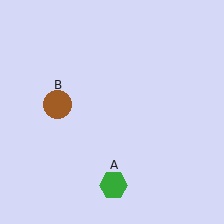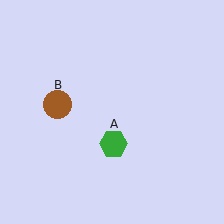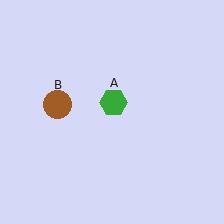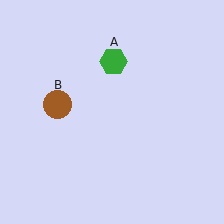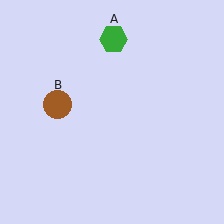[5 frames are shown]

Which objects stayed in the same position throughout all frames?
Brown circle (object B) remained stationary.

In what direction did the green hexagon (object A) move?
The green hexagon (object A) moved up.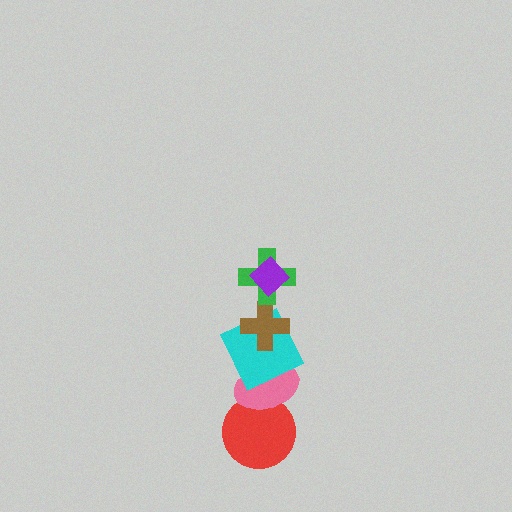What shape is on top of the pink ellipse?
The cyan square is on top of the pink ellipse.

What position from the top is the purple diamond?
The purple diamond is 1st from the top.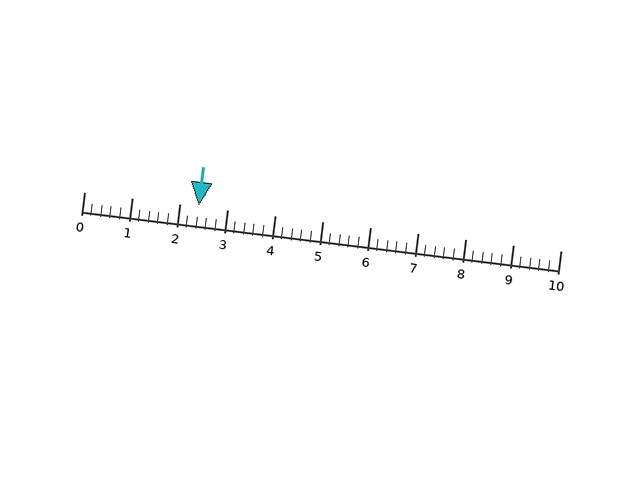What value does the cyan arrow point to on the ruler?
The cyan arrow points to approximately 2.4.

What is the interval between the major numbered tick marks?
The major tick marks are spaced 1 units apart.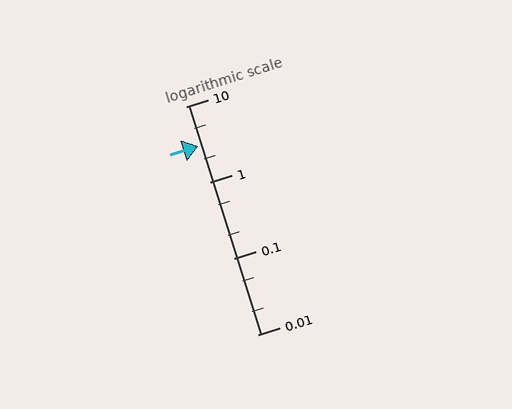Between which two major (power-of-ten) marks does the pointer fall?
The pointer is between 1 and 10.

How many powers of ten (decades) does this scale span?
The scale spans 3 decades, from 0.01 to 10.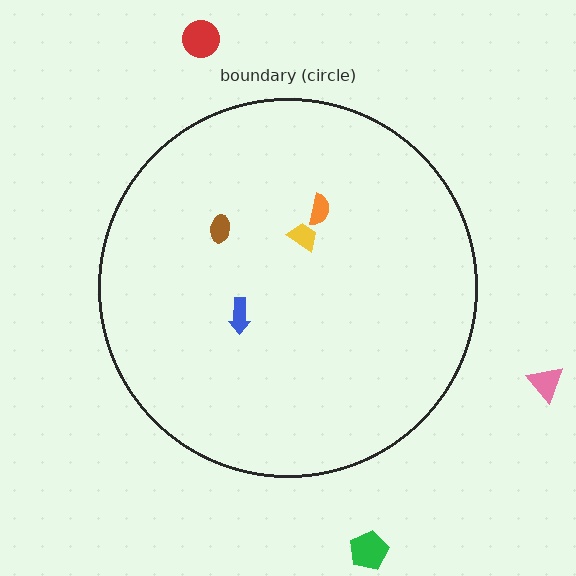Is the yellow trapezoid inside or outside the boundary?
Inside.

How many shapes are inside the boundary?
4 inside, 3 outside.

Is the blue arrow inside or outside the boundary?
Inside.